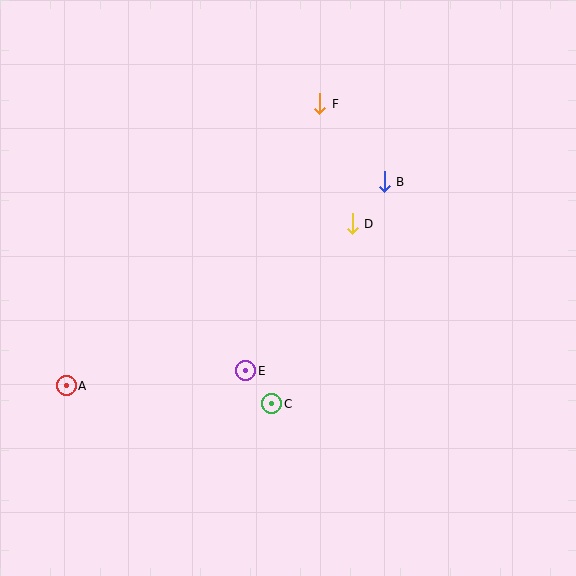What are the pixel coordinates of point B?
Point B is at (384, 182).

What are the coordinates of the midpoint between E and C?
The midpoint between E and C is at (259, 387).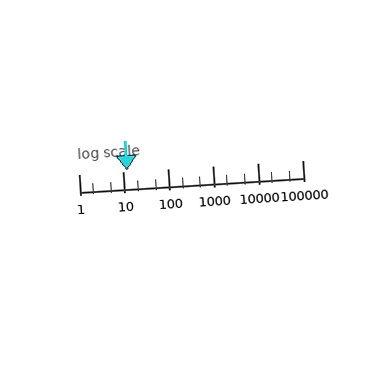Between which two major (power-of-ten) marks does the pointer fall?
The pointer is between 10 and 100.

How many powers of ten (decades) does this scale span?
The scale spans 5 decades, from 1 to 100000.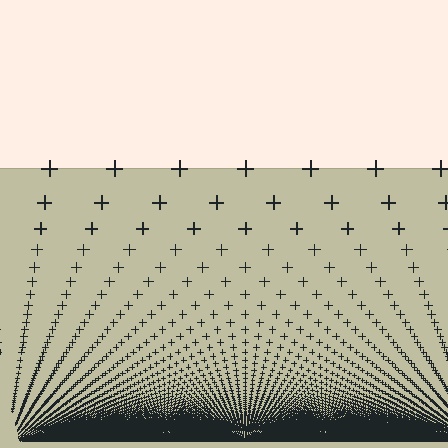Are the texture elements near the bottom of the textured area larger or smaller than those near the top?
Smaller. The gradient is inverted — elements near the bottom are smaller and denser.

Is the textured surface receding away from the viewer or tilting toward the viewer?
The surface appears to tilt toward the viewer. Texture elements get larger and sparser toward the top.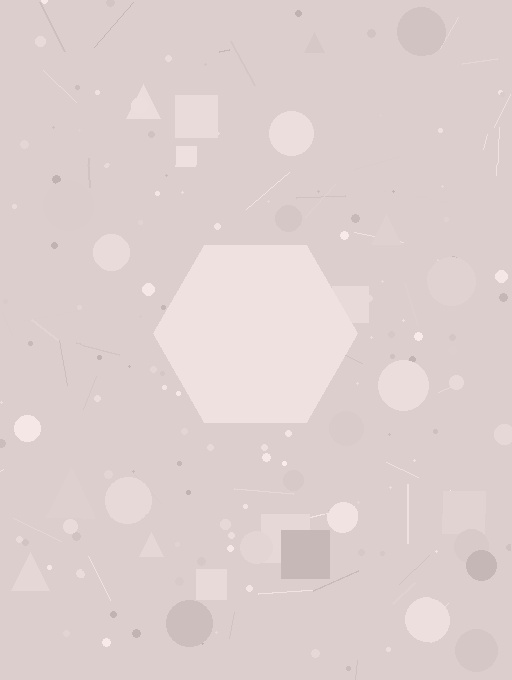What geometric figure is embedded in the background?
A hexagon is embedded in the background.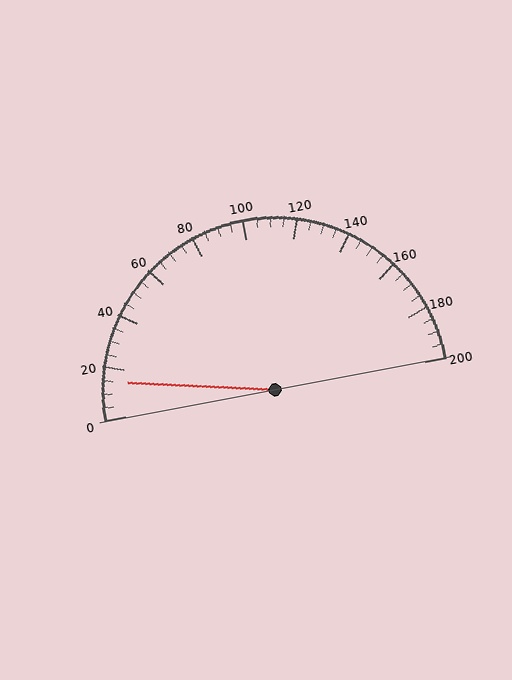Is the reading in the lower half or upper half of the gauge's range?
The reading is in the lower half of the range (0 to 200).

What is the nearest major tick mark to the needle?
The nearest major tick mark is 20.